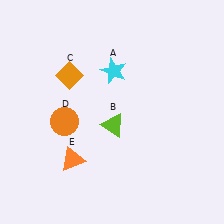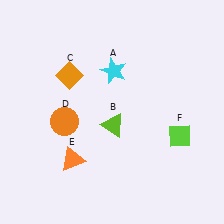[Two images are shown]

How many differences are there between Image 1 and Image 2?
There is 1 difference between the two images.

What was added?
A lime diamond (F) was added in Image 2.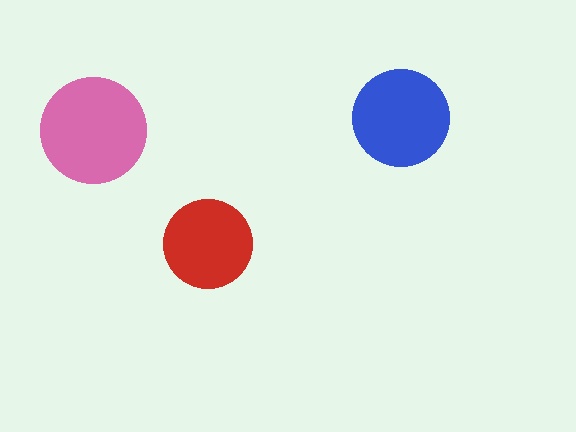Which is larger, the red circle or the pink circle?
The pink one.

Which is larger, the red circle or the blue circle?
The blue one.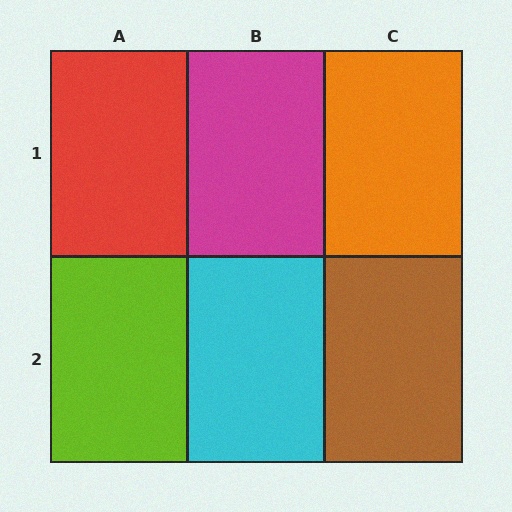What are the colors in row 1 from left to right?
Red, magenta, orange.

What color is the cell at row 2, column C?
Brown.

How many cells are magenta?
1 cell is magenta.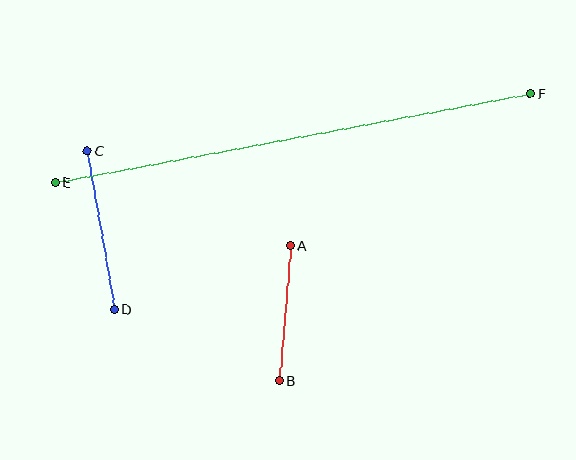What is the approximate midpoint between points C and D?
The midpoint is at approximately (101, 230) pixels.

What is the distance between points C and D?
The distance is approximately 161 pixels.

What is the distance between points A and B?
The distance is approximately 136 pixels.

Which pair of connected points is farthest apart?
Points E and F are farthest apart.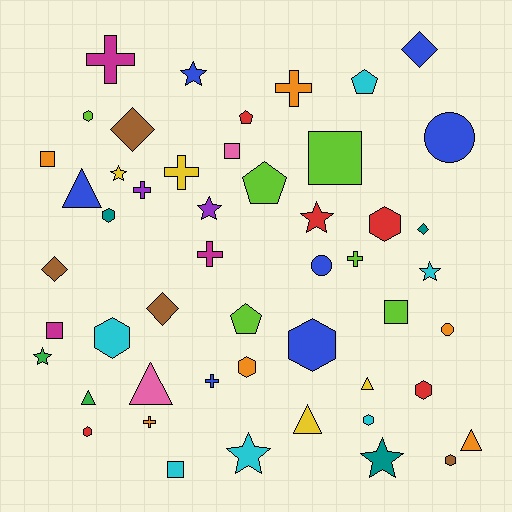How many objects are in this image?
There are 50 objects.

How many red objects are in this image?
There are 5 red objects.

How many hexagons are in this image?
There are 10 hexagons.